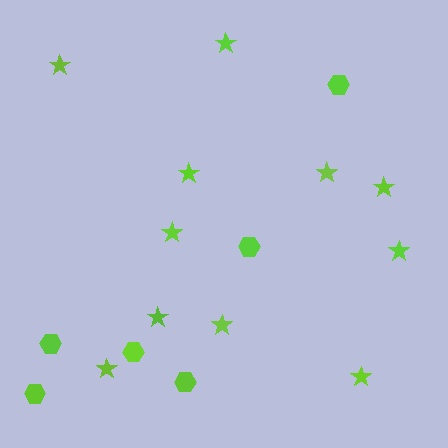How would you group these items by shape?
There are 2 groups: one group of hexagons (6) and one group of stars (11).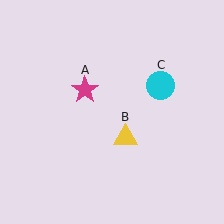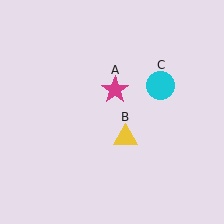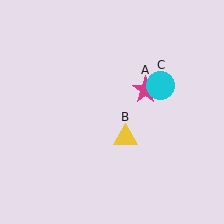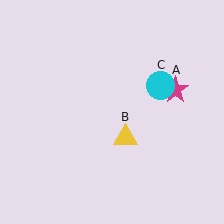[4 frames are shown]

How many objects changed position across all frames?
1 object changed position: magenta star (object A).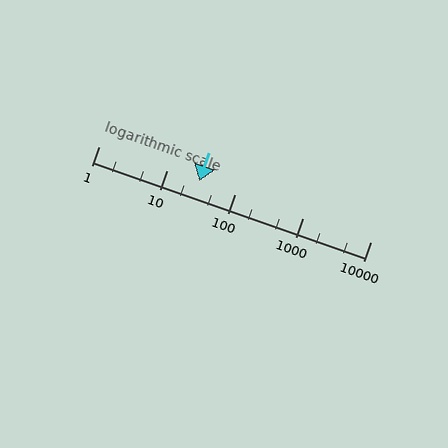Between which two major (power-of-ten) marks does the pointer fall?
The pointer is between 10 and 100.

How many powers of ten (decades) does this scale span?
The scale spans 4 decades, from 1 to 10000.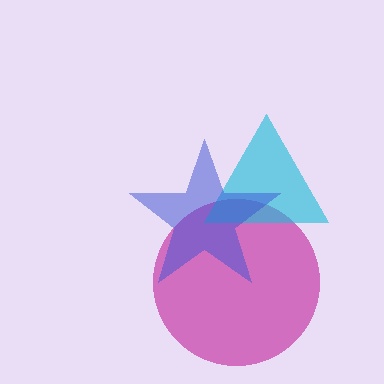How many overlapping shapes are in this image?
There are 3 overlapping shapes in the image.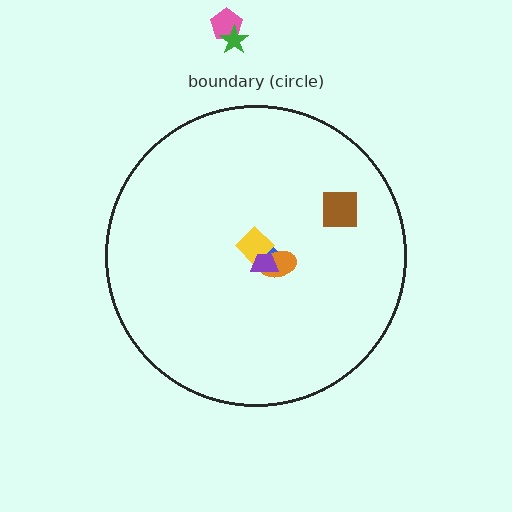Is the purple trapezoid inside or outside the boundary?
Inside.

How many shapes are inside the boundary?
5 inside, 2 outside.